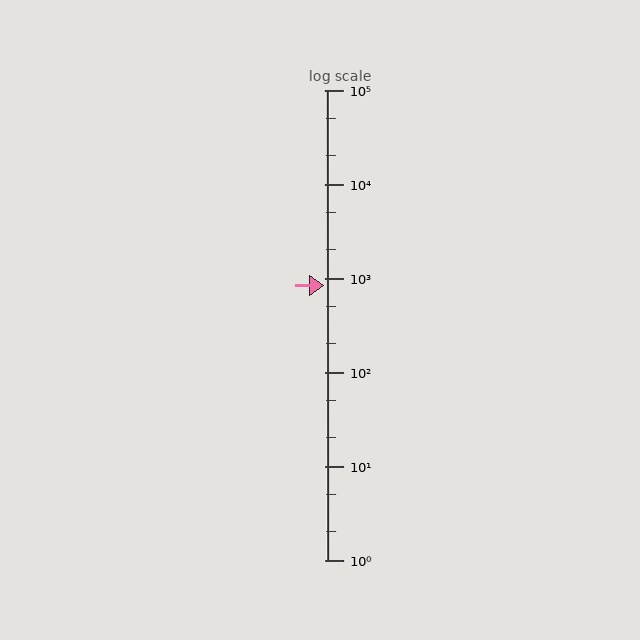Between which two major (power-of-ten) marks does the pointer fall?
The pointer is between 100 and 1000.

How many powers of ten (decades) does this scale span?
The scale spans 5 decades, from 1 to 100000.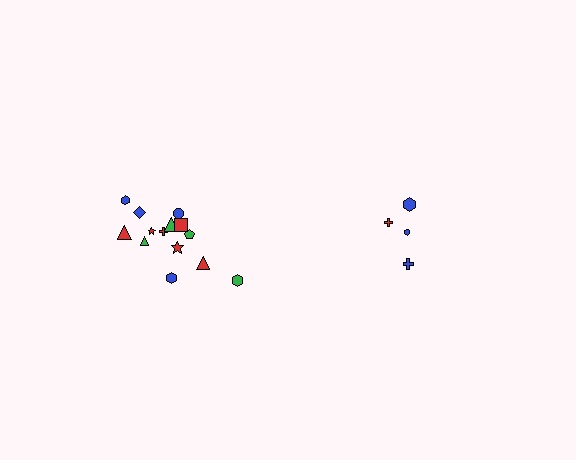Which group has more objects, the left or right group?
The left group.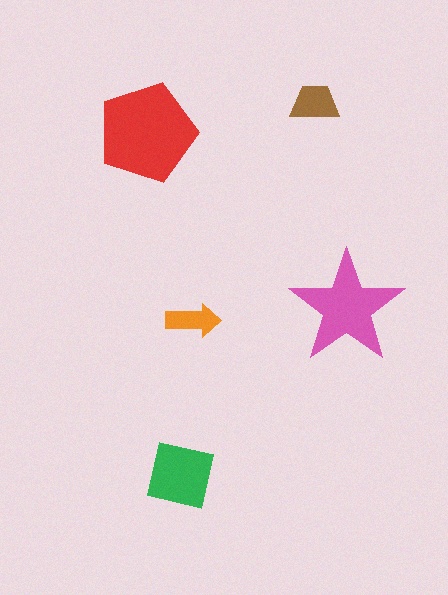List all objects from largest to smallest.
The red pentagon, the pink star, the green square, the brown trapezoid, the orange arrow.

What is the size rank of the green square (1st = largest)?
3rd.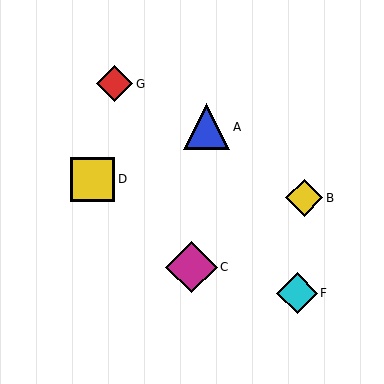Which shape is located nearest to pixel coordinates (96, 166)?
The yellow square (labeled D) at (93, 179) is nearest to that location.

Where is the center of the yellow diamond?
The center of the yellow diamond is at (304, 198).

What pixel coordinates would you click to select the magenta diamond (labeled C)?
Click at (192, 267) to select the magenta diamond C.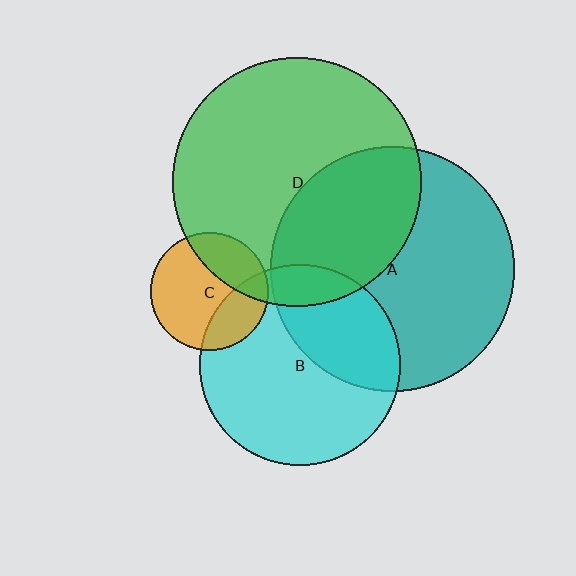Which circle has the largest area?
Circle D (green).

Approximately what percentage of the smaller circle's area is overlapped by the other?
Approximately 10%.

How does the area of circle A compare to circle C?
Approximately 4.3 times.